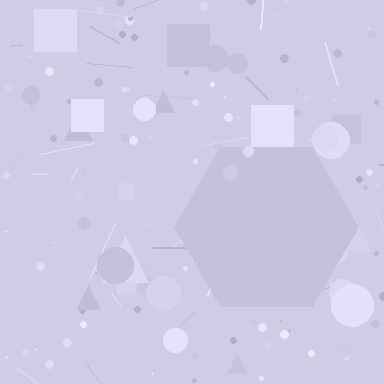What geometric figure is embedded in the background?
A hexagon is embedded in the background.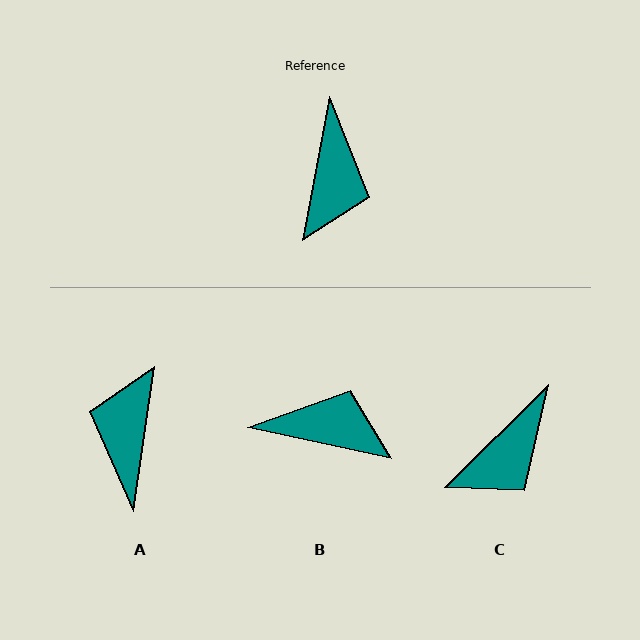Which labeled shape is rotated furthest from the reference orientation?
A, about 178 degrees away.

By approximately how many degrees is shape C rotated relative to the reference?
Approximately 34 degrees clockwise.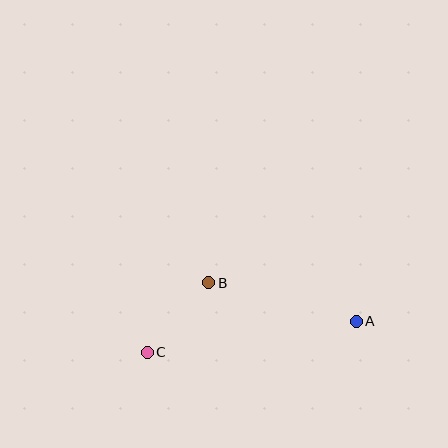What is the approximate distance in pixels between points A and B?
The distance between A and B is approximately 153 pixels.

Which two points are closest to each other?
Points B and C are closest to each other.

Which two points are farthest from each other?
Points A and C are farthest from each other.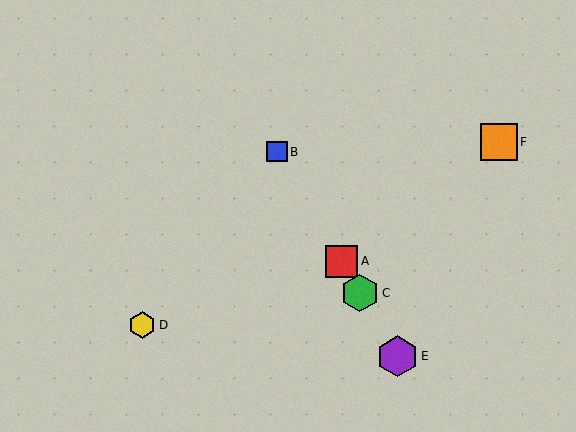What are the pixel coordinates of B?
Object B is at (277, 152).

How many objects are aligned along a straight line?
4 objects (A, B, C, E) are aligned along a straight line.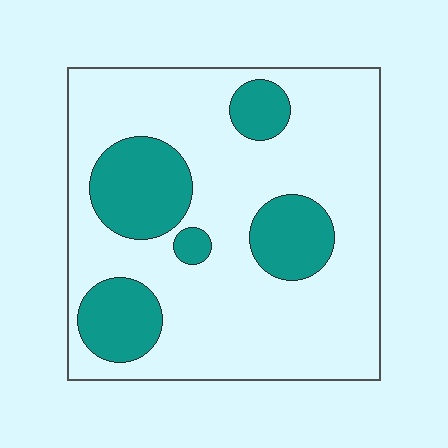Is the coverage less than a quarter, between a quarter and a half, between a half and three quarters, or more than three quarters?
Less than a quarter.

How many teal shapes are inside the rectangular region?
5.